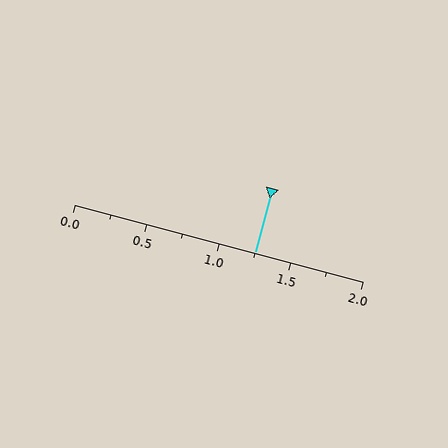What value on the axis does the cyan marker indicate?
The marker indicates approximately 1.25.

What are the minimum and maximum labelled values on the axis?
The axis runs from 0.0 to 2.0.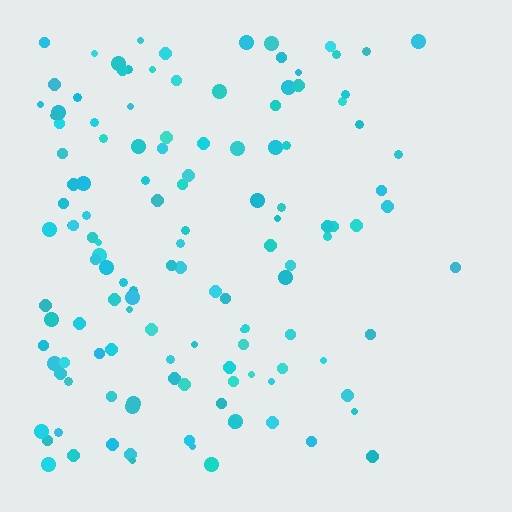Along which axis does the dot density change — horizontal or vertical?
Horizontal.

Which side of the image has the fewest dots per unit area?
The right.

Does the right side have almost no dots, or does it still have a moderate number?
Still a moderate number, just noticeably fewer than the left.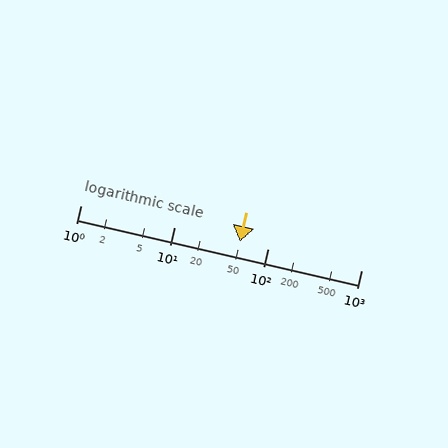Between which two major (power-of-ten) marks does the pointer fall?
The pointer is between 10 and 100.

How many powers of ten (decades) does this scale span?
The scale spans 3 decades, from 1 to 1000.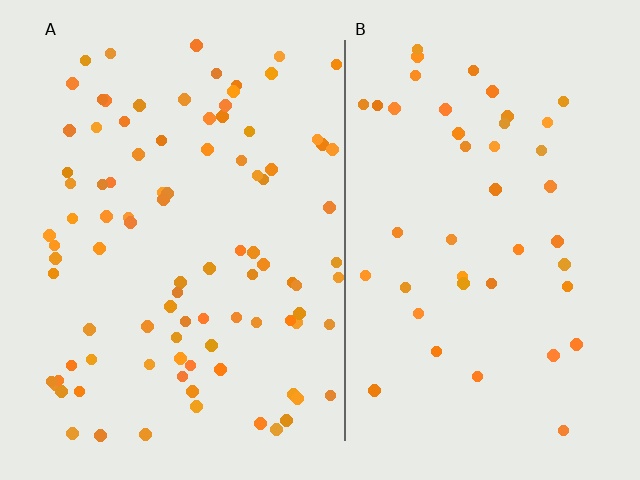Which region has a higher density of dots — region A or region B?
A (the left).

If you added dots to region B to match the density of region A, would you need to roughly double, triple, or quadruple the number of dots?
Approximately double.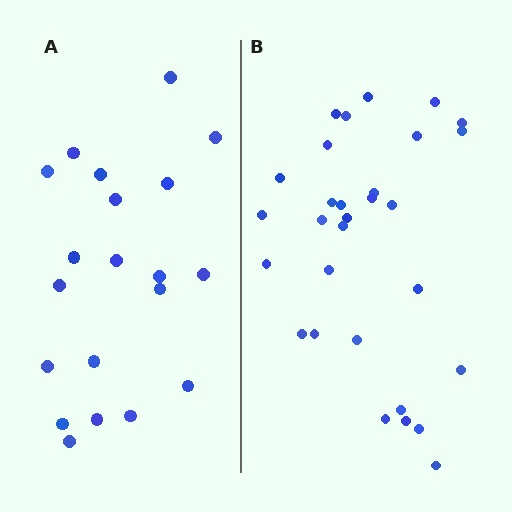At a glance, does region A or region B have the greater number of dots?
Region B (the right region) has more dots.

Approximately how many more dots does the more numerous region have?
Region B has roughly 10 or so more dots than region A.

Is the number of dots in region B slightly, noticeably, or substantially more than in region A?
Region B has substantially more. The ratio is roughly 1.5 to 1.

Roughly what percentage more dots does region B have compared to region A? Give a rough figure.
About 50% more.